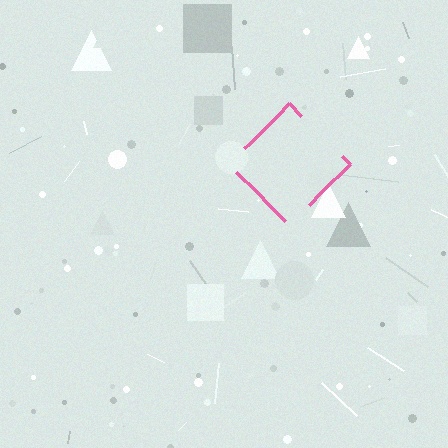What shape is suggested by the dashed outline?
The dashed outline suggests a diamond.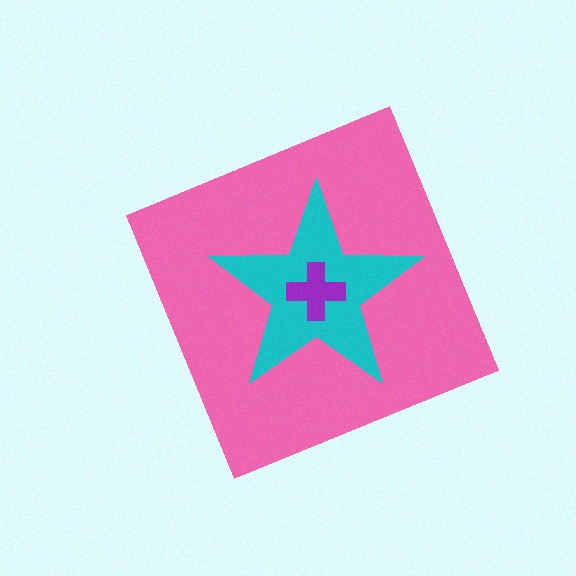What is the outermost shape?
The pink diamond.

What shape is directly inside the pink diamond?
The cyan star.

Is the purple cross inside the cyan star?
Yes.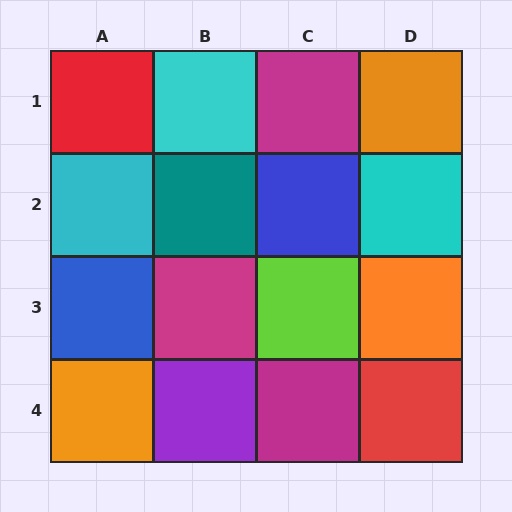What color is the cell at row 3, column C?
Lime.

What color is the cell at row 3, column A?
Blue.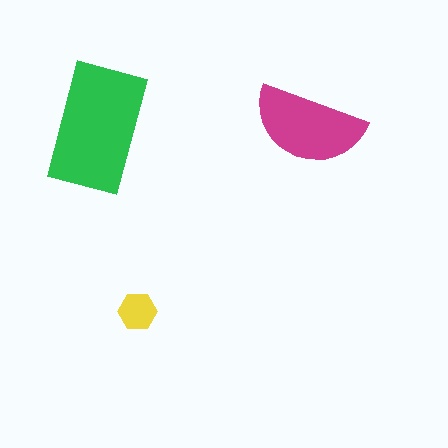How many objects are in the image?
There are 3 objects in the image.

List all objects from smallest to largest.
The yellow hexagon, the magenta semicircle, the green rectangle.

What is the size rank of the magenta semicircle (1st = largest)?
2nd.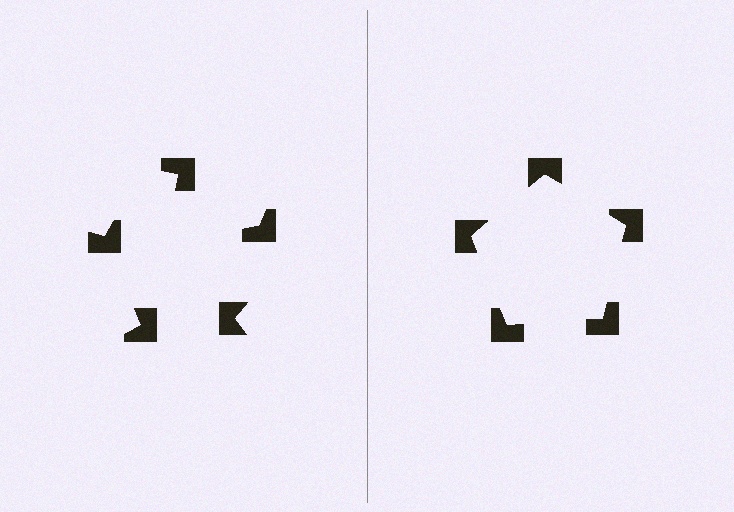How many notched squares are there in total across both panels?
10 — 5 on each side.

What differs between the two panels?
The notched squares are positioned identically on both sides; only the wedge orientations differ. On the right they align to a pentagon; on the left they are misaligned.